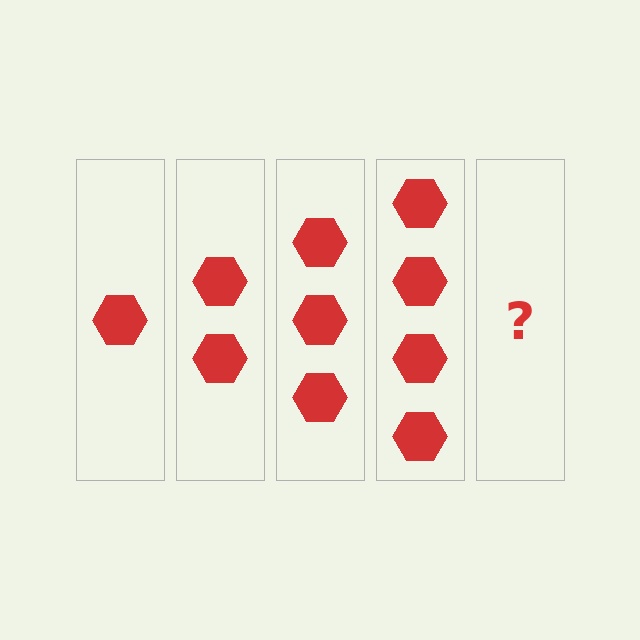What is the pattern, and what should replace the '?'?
The pattern is that each step adds one more hexagon. The '?' should be 5 hexagons.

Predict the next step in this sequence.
The next step is 5 hexagons.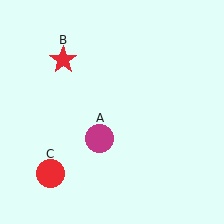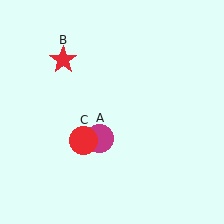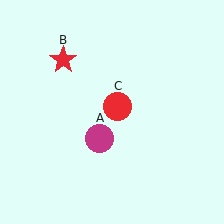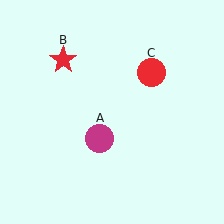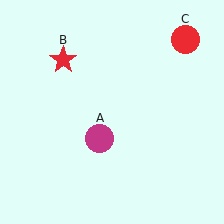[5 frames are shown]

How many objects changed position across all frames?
1 object changed position: red circle (object C).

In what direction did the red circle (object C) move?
The red circle (object C) moved up and to the right.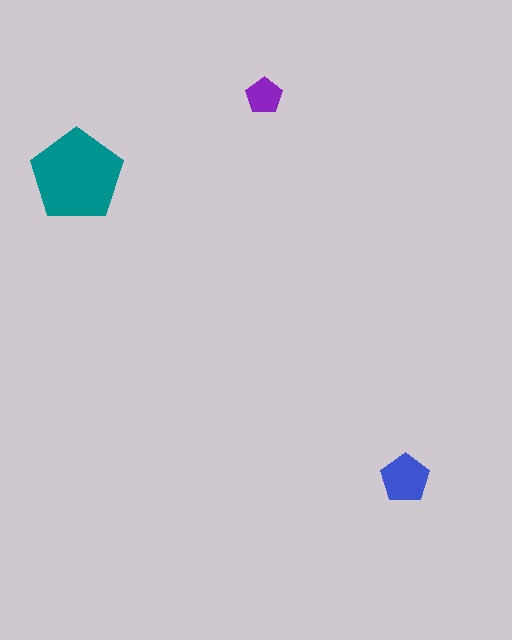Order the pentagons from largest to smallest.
the teal one, the blue one, the purple one.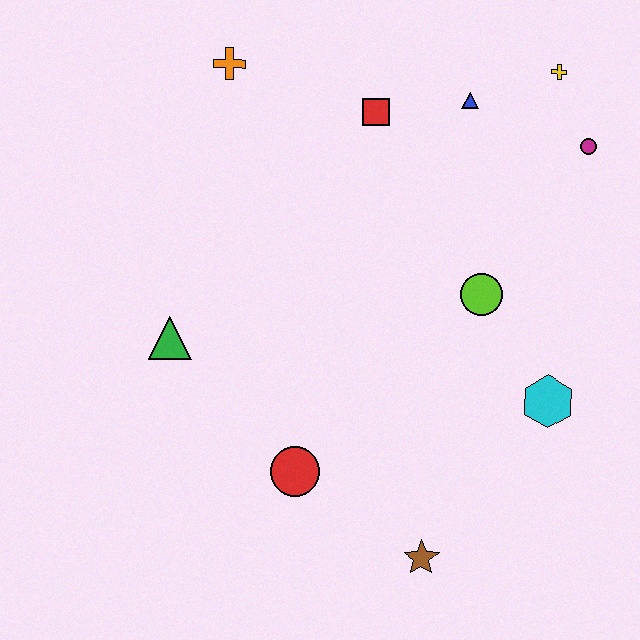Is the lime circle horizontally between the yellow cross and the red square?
Yes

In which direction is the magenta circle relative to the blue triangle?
The magenta circle is to the right of the blue triangle.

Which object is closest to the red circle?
The brown star is closest to the red circle.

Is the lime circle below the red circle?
No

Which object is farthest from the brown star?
The orange cross is farthest from the brown star.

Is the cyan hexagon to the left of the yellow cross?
Yes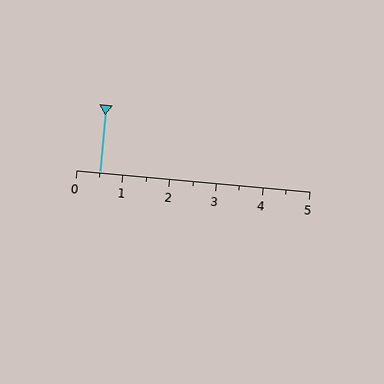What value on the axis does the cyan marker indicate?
The marker indicates approximately 0.5.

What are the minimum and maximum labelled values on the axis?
The axis runs from 0 to 5.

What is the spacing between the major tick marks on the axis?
The major ticks are spaced 1 apart.